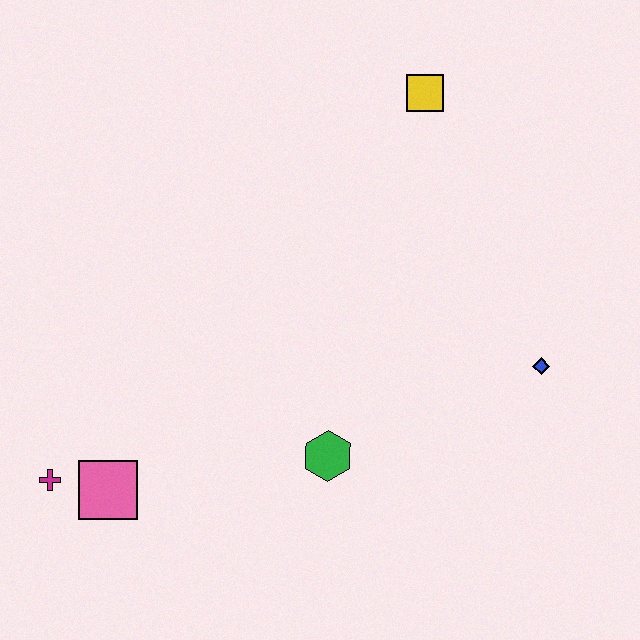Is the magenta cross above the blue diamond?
No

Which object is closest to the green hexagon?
The pink square is closest to the green hexagon.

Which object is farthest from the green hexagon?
The yellow square is farthest from the green hexagon.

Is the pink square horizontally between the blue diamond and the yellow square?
No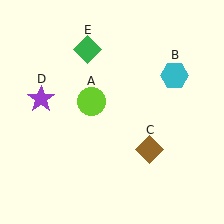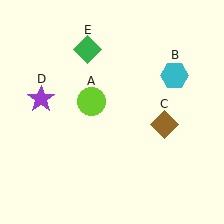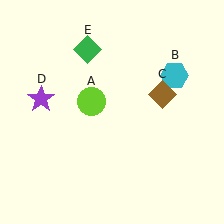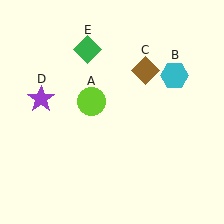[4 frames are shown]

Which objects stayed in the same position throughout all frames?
Lime circle (object A) and cyan hexagon (object B) and purple star (object D) and green diamond (object E) remained stationary.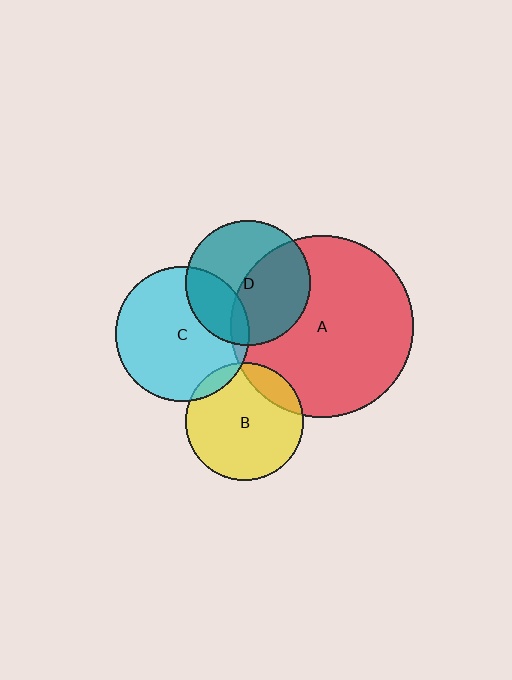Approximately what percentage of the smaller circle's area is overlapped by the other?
Approximately 25%.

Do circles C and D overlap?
Yes.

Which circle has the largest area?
Circle A (red).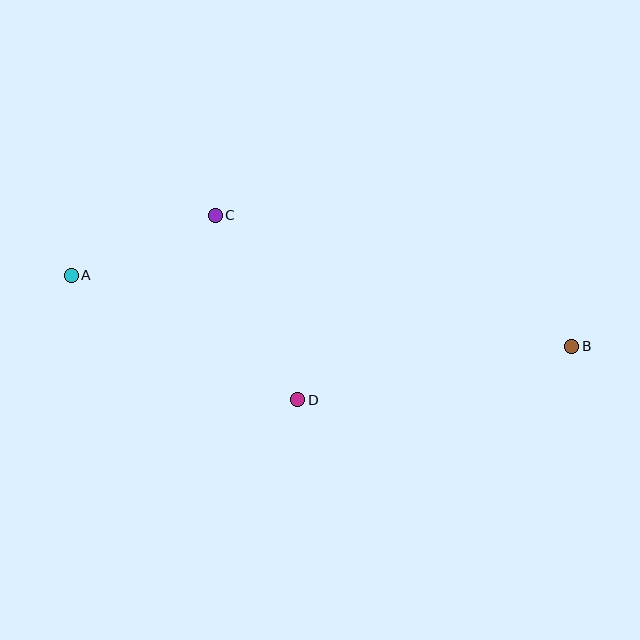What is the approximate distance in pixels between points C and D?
The distance between C and D is approximately 202 pixels.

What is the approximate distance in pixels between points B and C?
The distance between B and C is approximately 380 pixels.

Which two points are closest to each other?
Points A and C are closest to each other.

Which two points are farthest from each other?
Points A and B are farthest from each other.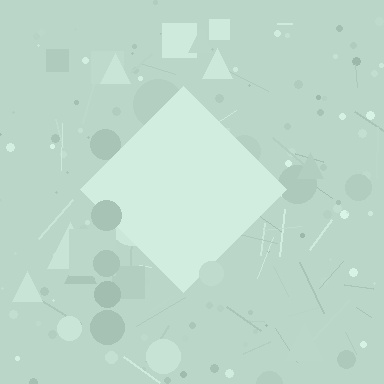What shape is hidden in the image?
A diamond is hidden in the image.